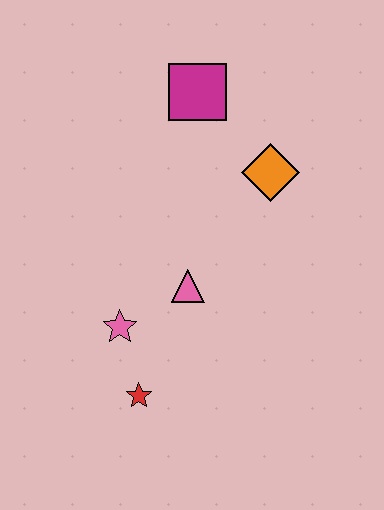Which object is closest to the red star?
The pink star is closest to the red star.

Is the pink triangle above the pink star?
Yes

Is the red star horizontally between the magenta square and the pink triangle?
No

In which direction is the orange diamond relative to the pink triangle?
The orange diamond is above the pink triangle.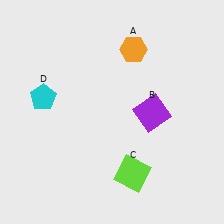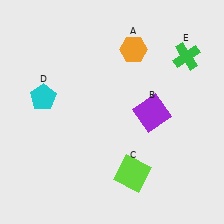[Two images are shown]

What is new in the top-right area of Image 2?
A green cross (E) was added in the top-right area of Image 2.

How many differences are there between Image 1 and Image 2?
There is 1 difference between the two images.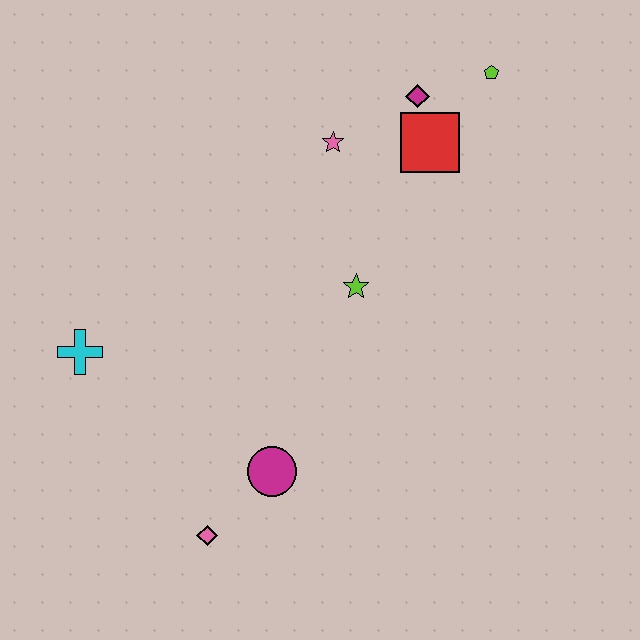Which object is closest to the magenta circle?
The pink diamond is closest to the magenta circle.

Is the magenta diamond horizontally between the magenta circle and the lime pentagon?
Yes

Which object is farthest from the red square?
The pink diamond is farthest from the red square.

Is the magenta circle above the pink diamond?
Yes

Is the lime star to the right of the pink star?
Yes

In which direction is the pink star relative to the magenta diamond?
The pink star is to the left of the magenta diamond.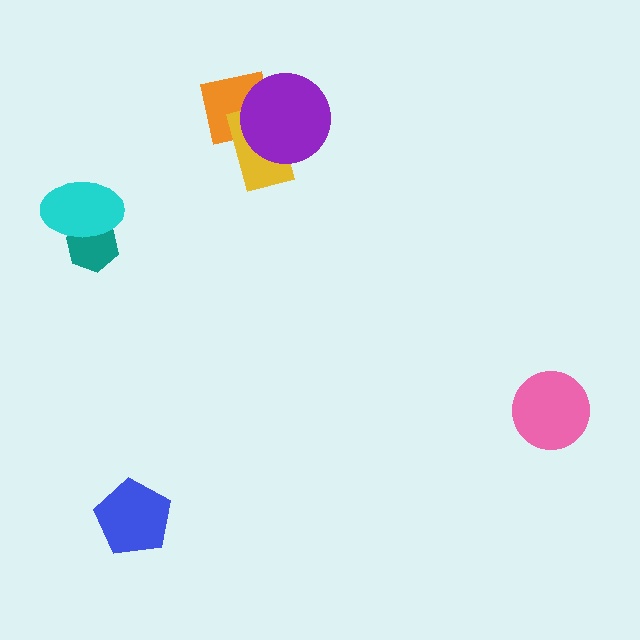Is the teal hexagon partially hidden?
Yes, it is partially covered by another shape.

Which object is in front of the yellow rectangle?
The purple circle is in front of the yellow rectangle.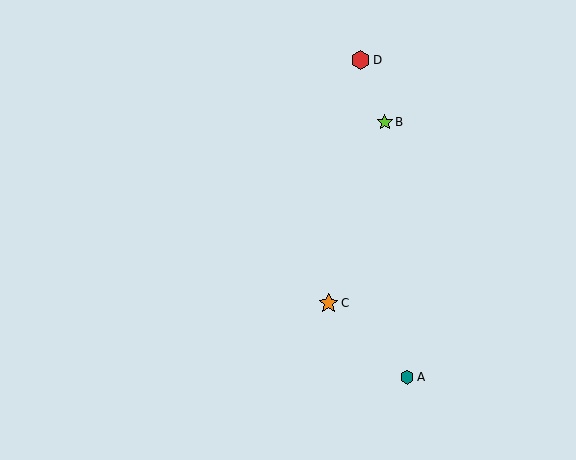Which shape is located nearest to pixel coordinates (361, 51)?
The red hexagon (labeled D) at (361, 60) is nearest to that location.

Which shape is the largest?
The orange star (labeled C) is the largest.